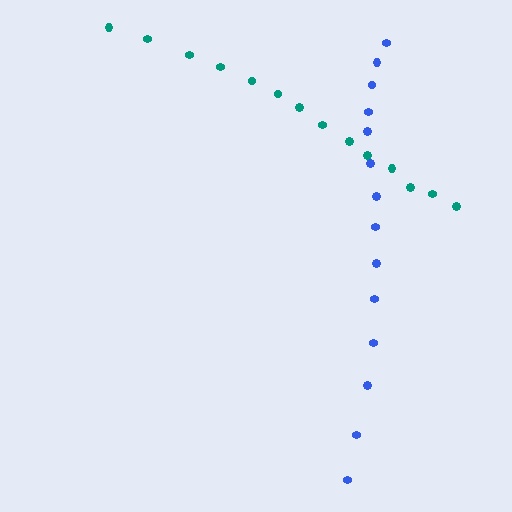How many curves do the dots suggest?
There are 2 distinct paths.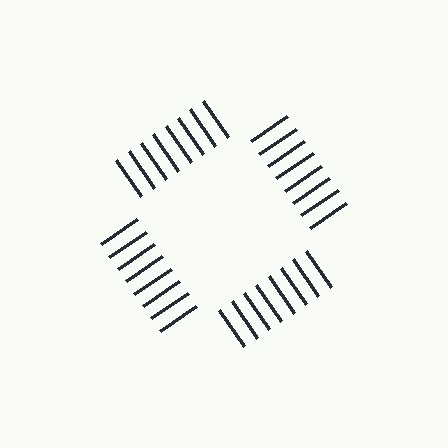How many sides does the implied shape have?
4 sides — the line-ends trace a square.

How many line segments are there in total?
32 — 8 along each of the 4 edges.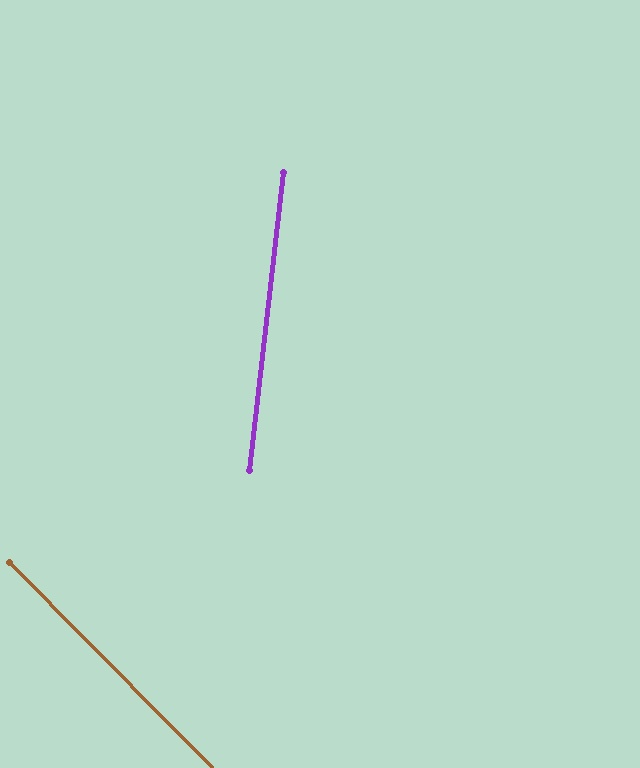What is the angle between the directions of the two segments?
Approximately 51 degrees.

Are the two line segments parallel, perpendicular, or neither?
Neither parallel nor perpendicular — they differ by about 51°.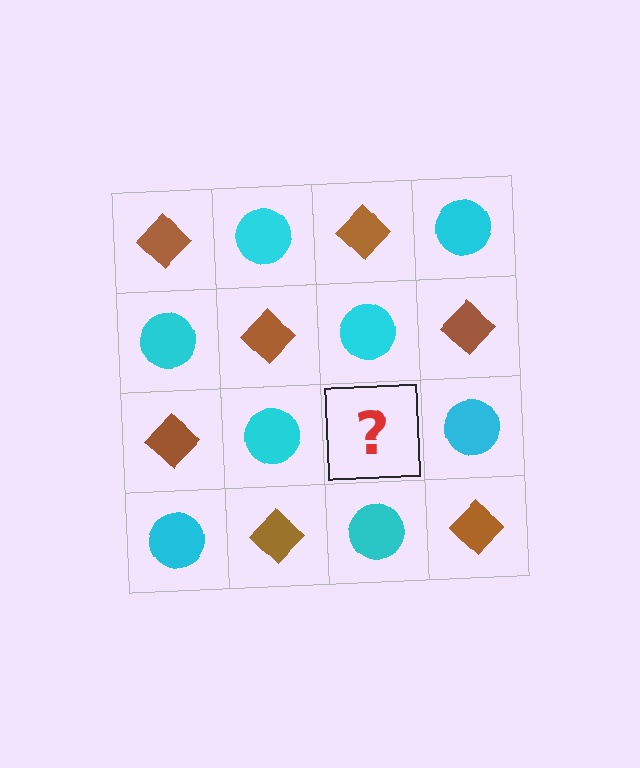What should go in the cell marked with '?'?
The missing cell should contain a brown diamond.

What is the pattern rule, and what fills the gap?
The rule is that it alternates brown diamond and cyan circle in a checkerboard pattern. The gap should be filled with a brown diamond.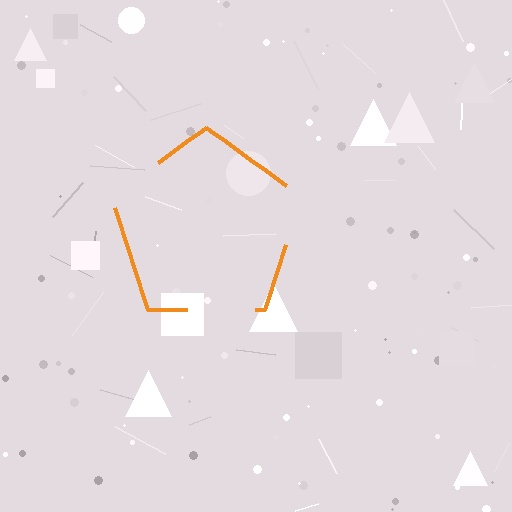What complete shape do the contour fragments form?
The contour fragments form a pentagon.